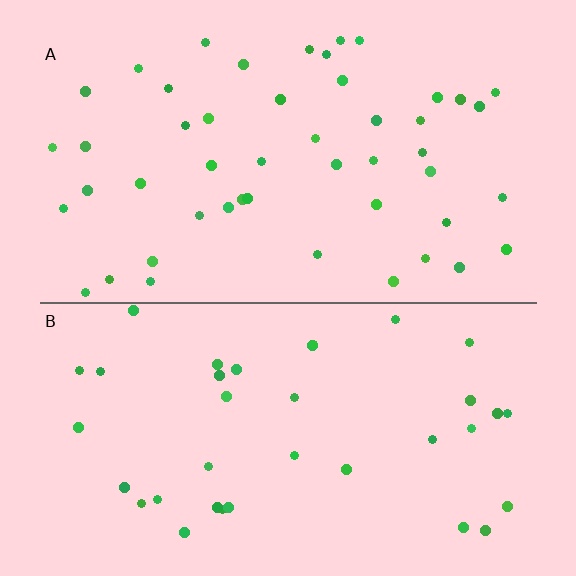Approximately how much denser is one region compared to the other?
Approximately 1.3× — region A over region B.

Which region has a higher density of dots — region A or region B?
A (the top).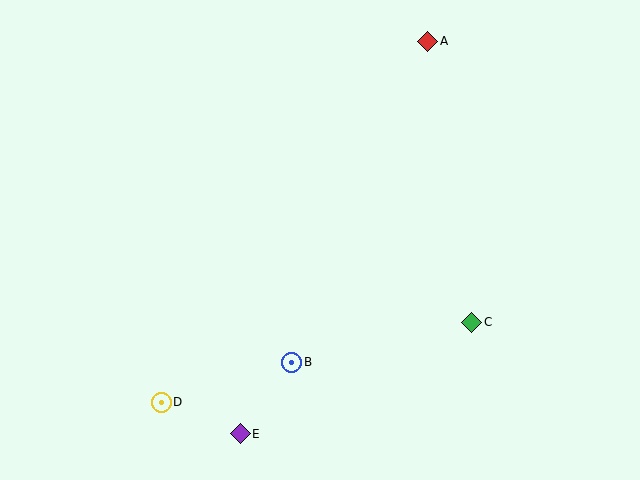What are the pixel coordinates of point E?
Point E is at (240, 434).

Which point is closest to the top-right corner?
Point A is closest to the top-right corner.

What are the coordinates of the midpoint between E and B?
The midpoint between E and B is at (266, 398).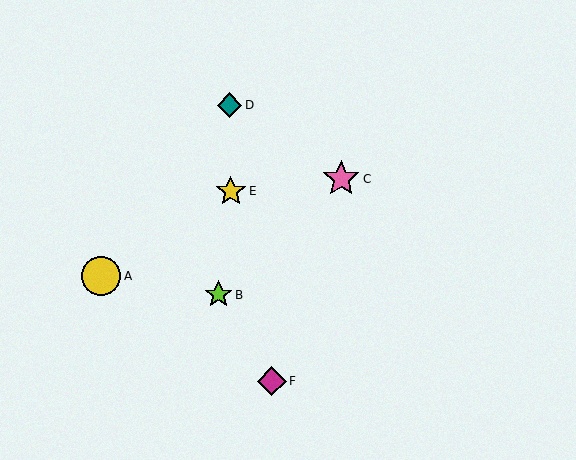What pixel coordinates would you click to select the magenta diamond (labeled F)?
Click at (272, 381) to select the magenta diamond F.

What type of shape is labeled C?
Shape C is a pink star.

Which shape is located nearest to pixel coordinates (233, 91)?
The teal diamond (labeled D) at (229, 105) is nearest to that location.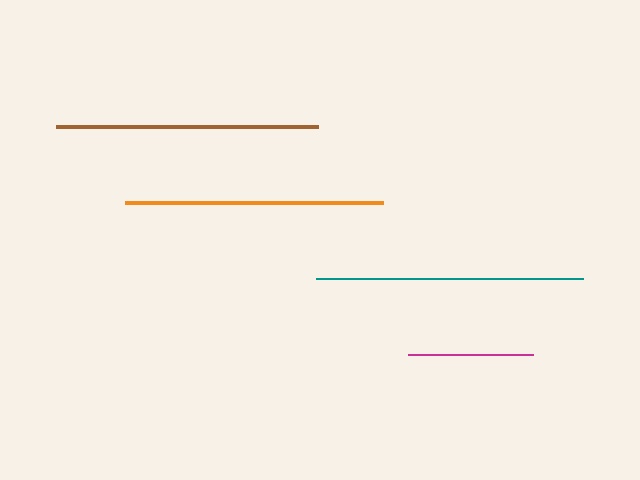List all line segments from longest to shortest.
From longest to shortest: teal, brown, orange, magenta.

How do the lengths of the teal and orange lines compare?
The teal and orange lines are approximately the same length.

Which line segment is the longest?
The teal line is the longest at approximately 268 pixels.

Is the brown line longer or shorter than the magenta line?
The brown line is longer than the magenta line.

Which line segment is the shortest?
The magenta line is the shortest at approximately 125 pixels.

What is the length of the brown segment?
The brown segment is approximately 262 pixels long.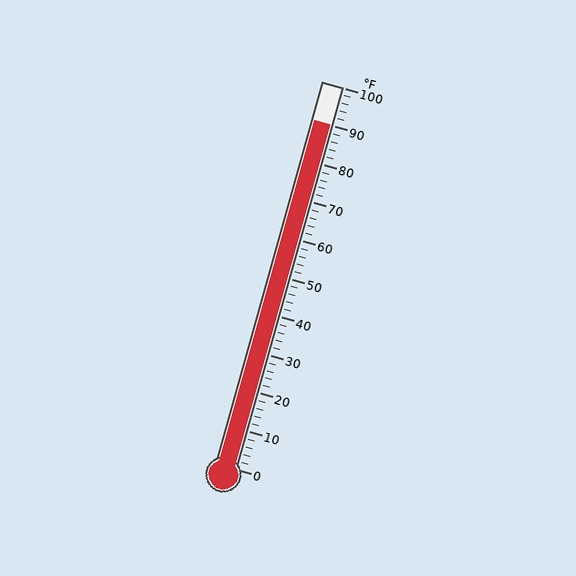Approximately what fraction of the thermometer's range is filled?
The thermometer is filled to approximately 90% of its range.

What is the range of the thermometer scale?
The thermometer scale ranges from 0°F to 100°F.